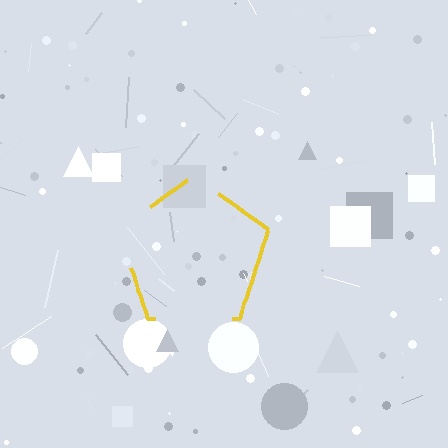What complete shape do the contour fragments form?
The contour fragments form a pentagon.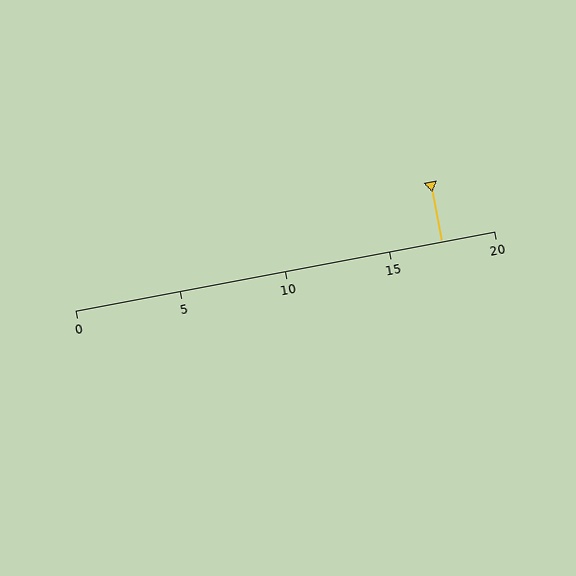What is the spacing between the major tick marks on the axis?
The major ticks are spaced 5 apart.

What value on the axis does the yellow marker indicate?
The marker indicates approximately 17.5.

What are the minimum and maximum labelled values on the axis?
The axis runs from 0 to 20.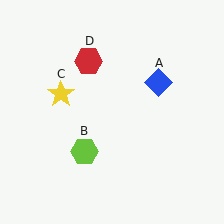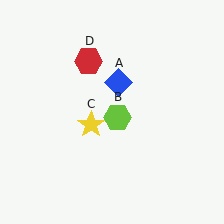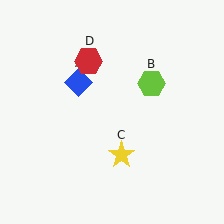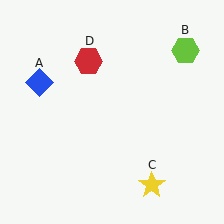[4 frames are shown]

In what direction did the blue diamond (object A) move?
The blue diamond (object A) moved left.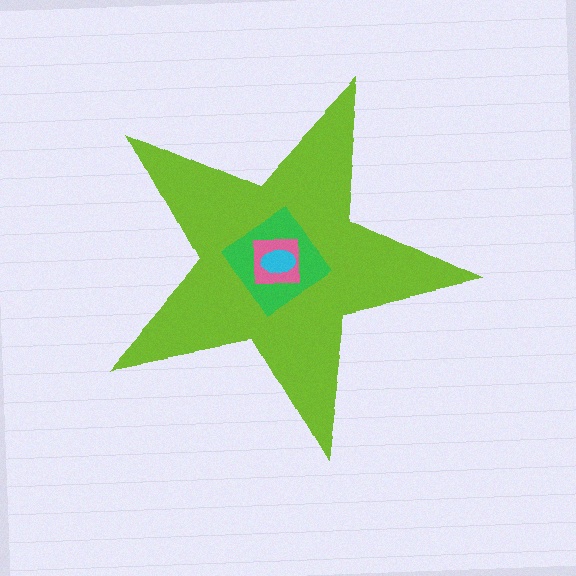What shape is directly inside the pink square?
The cyan ellipse.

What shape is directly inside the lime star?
The green diamond.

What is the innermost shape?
The cyan ellipse.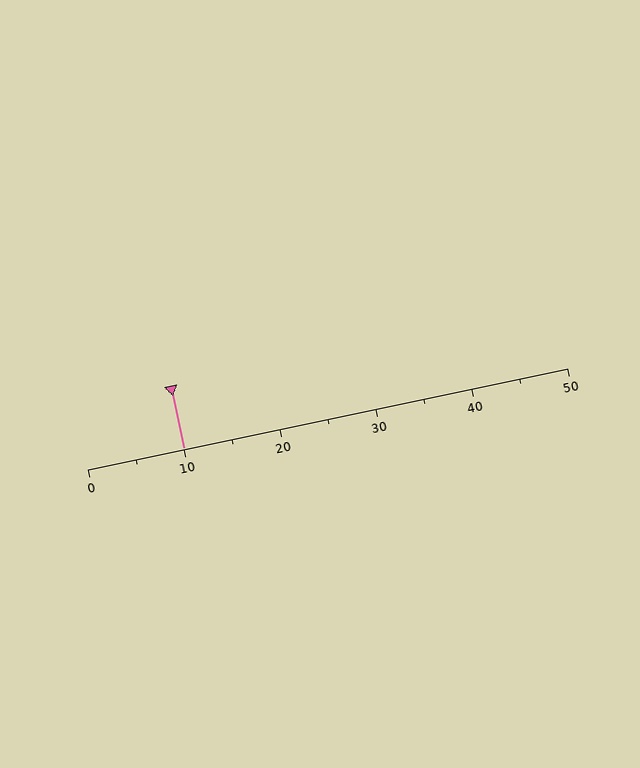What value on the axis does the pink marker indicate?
The marker indicates approximately 10.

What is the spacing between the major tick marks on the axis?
The major ticks are spaced 10 apart.